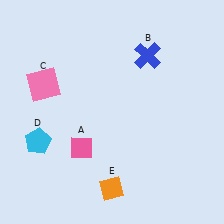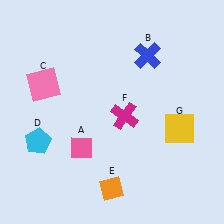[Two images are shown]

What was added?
A magenta cross (F), a yellow square (G) were added in Image 2.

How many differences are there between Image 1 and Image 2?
There are 2 differences between the two images.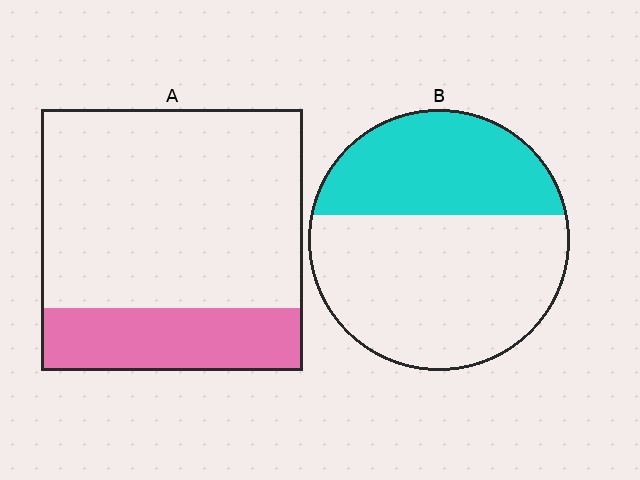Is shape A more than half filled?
No.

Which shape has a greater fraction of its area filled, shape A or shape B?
Shape B.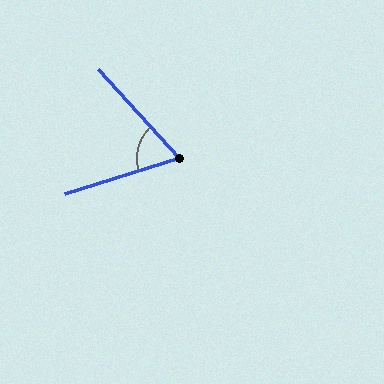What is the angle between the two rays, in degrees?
Approximately 65 degrees.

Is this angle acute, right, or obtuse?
It is acute.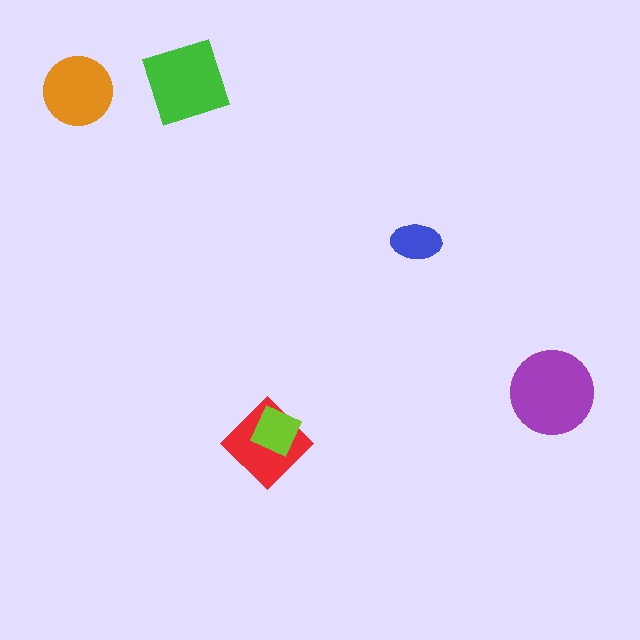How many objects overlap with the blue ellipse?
0 objects overlap with the blue ellipse.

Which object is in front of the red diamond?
The lime diamond is in front of the red diamond.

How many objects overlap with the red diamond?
1 object overlaps with the red diamond.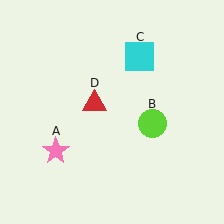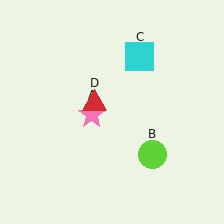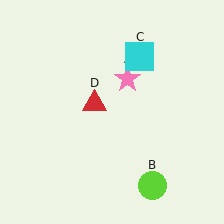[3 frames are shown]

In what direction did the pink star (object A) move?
The pink star (object A) moved up and to the right.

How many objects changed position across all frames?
2 objects changed position: pink star (object A), lime circle (object B).